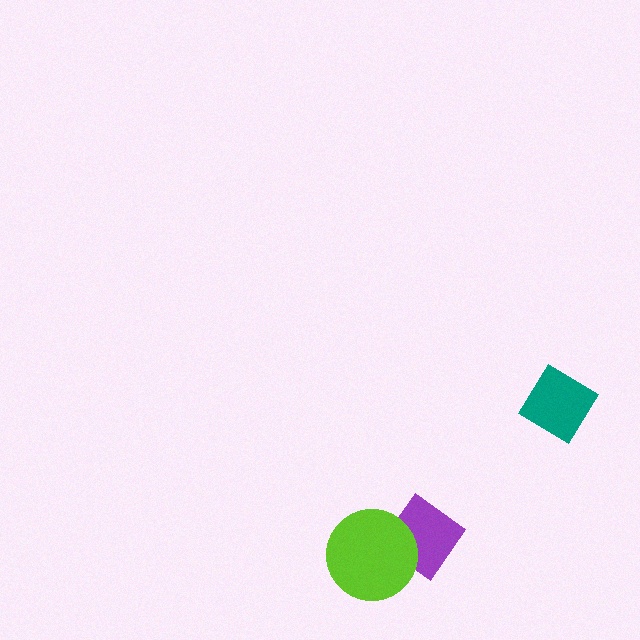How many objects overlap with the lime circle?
1 object overlaps with the lime circle.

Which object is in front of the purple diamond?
The lime circle is in front of the purple diamond.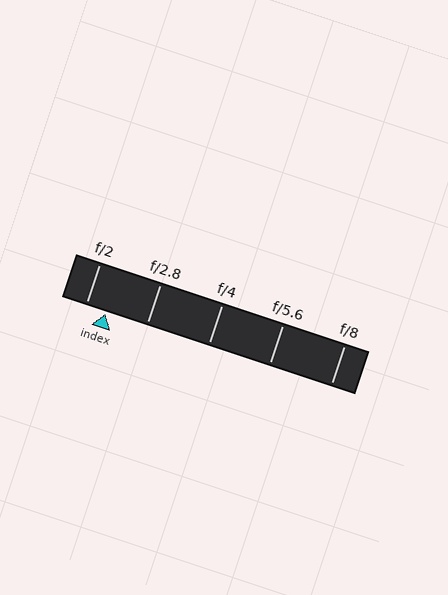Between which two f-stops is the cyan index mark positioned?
The index mark is between f/2 and f/2.8.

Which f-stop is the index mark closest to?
The index mark is closest to f/2.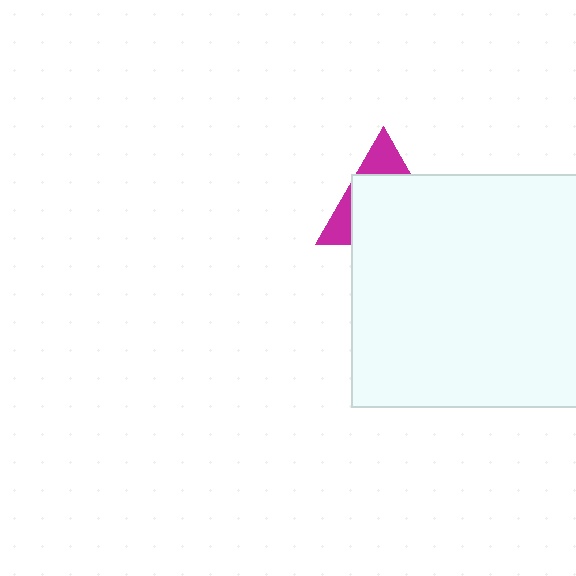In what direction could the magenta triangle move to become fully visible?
The magenta triangle could move up. That would shift it out from behind the white rectangle entirely.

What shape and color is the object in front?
The object in front is a white rectangle.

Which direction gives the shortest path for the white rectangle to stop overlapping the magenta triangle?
Moving down gives the shortest separation.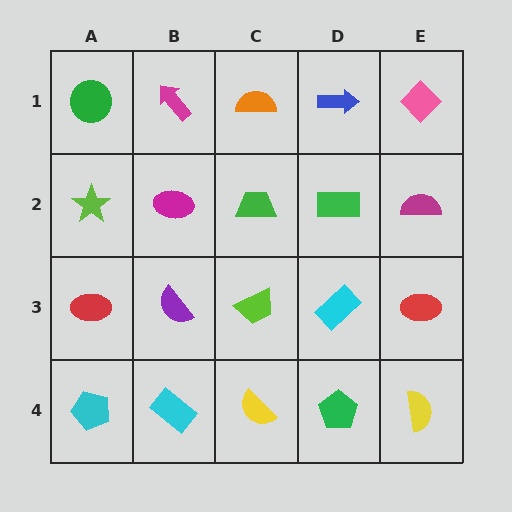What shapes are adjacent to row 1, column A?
A lime star (row 2, column A), a magenta arrow (row 1, column B).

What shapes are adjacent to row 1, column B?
A magenta ellipse (row 2, column B), a green circle (row 1, column A), an orange semicircle (row 1, column C).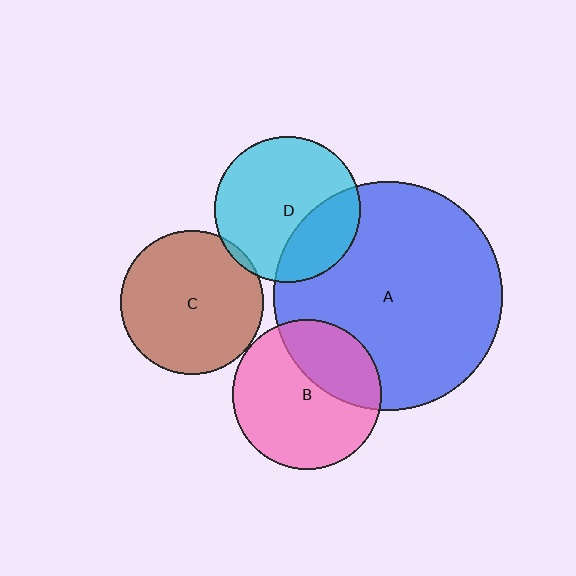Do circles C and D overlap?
Yes.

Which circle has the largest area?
Circle A (blue).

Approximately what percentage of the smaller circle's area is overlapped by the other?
Approximately 5%.